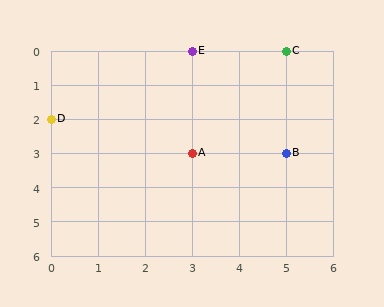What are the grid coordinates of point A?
Point A is at grid coordinates (3, 3).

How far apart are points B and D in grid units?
Points B and D are 5 columns and 1 row apart (about 5.1 grid units diagonally).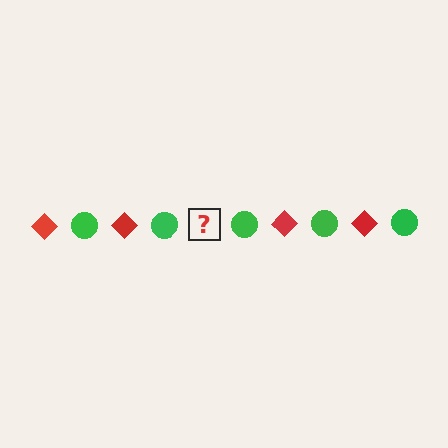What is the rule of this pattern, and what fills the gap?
The rule is that the pattern alternates between red diamond and green circle. The gap should be filled with a red diamond.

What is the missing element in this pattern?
The missing element is a red diamond.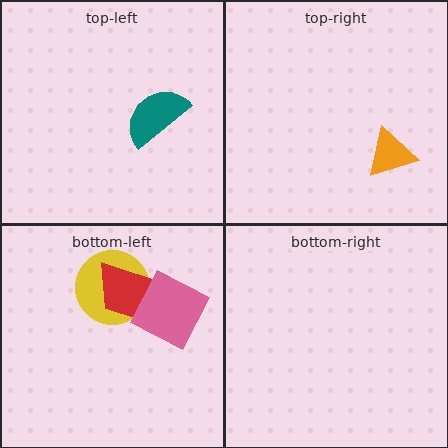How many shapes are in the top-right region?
1.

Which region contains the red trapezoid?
The bottom-left region.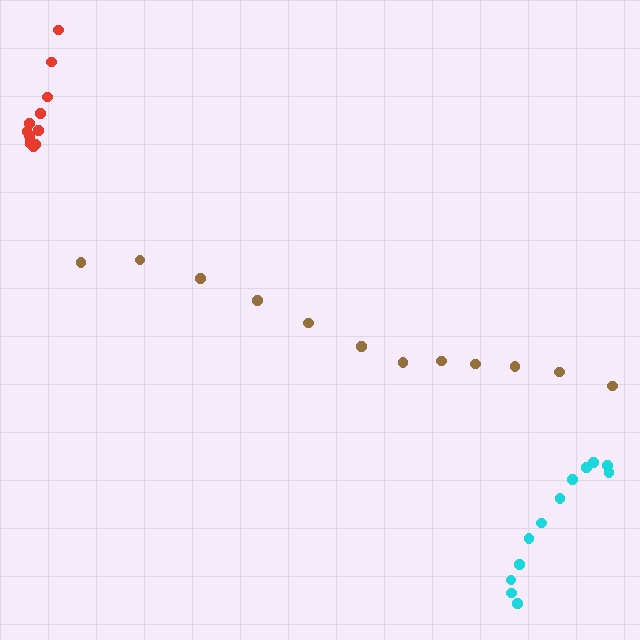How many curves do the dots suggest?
There are 3 distinct paths.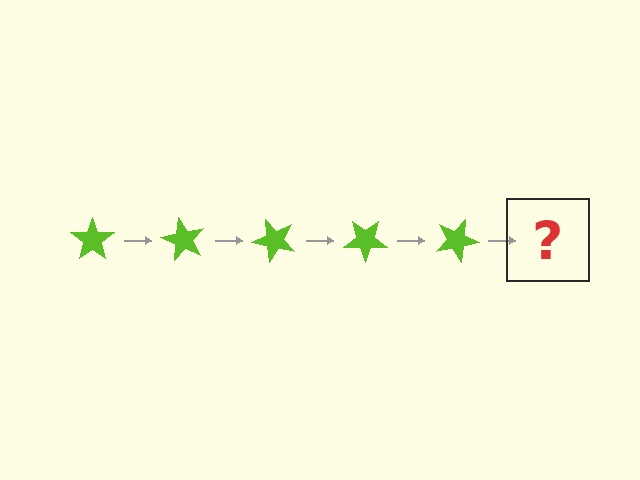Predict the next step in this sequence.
The next step is a lime star rotated 300 degrees.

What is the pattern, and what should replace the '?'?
The pattern is that the star rotates 60 degrees each step. The '?' should be a lime star rotated 300 degrees.